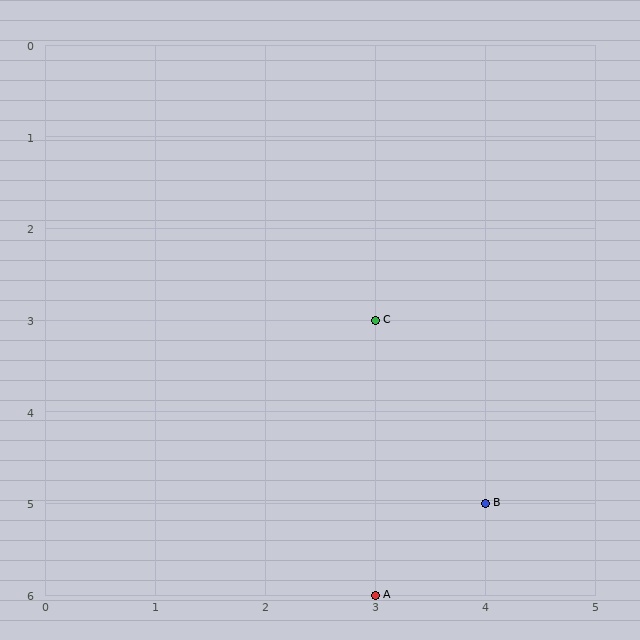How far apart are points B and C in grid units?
Points B and C are 1 column and 2 rows apart (about 2.2 grid units diagonally).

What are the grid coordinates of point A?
Point A is at grid coordinates (3, 6).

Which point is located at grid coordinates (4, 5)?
Point B is at (4, 5).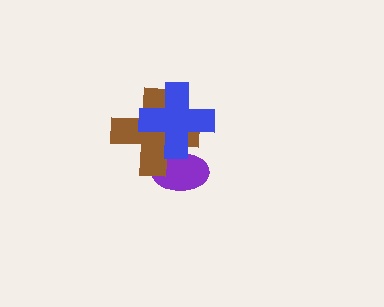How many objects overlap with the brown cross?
2 objects overlap with the brown cross.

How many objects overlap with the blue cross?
2 objects overlap with the blue cross.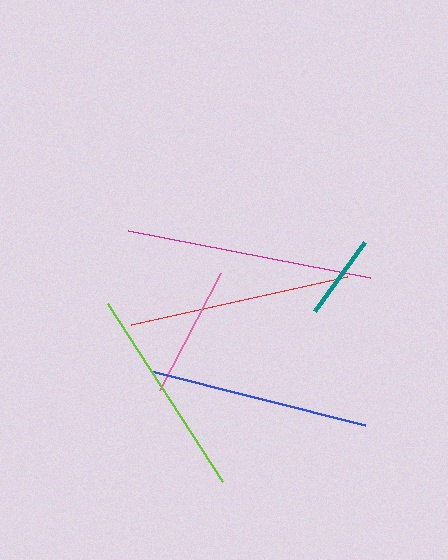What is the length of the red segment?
The red segment is approximately 221 pixels long.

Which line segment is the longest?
The magenta line is the longest at approximately 246 pixels.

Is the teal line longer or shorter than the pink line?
The pink line is longer than the teal line.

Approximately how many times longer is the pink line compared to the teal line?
The pink line is approximately 1.5 times the length of the teal line.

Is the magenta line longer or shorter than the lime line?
The magenta line is longer than the lime line.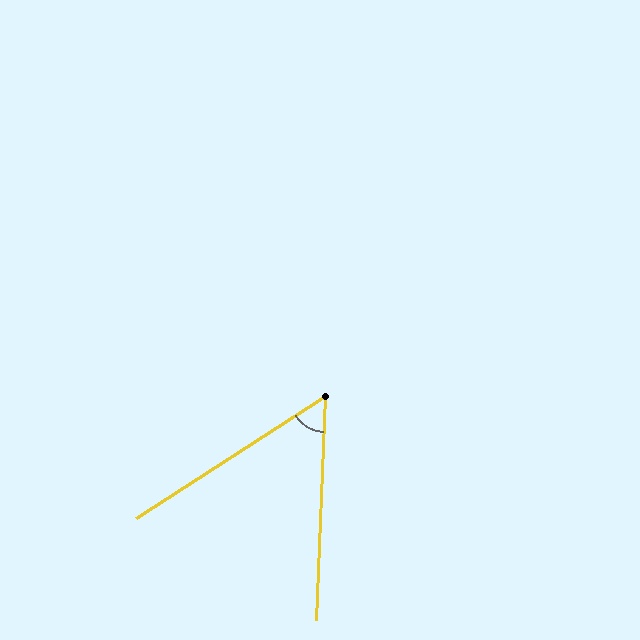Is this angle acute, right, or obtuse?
It is acute.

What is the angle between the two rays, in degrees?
Approximately 55 degrees.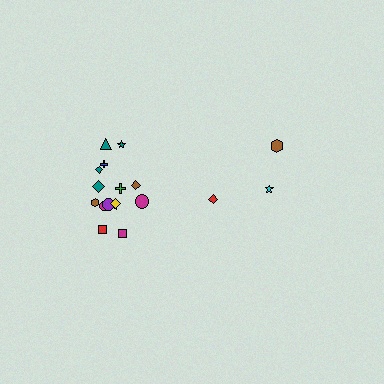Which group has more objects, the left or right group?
The left group.